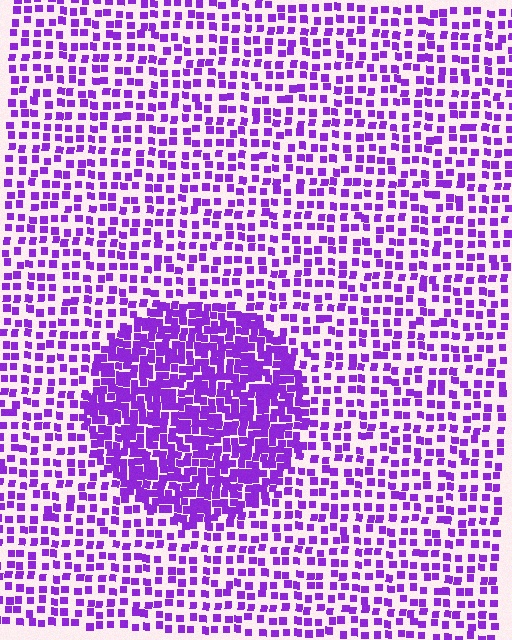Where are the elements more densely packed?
The elements are more densely packed inside the circle boundary.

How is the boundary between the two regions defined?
The boundary is defined by a change in element density (approximately 2.2x ratio). All elements are the same color, size, and shape.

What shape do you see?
I see a circle.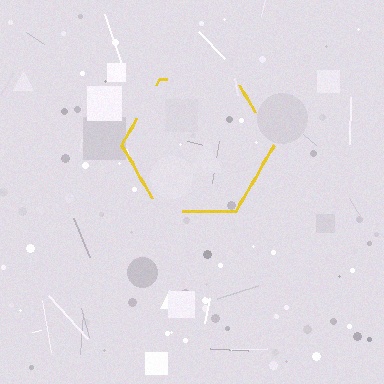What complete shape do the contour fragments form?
The contour fragments form a hexagon.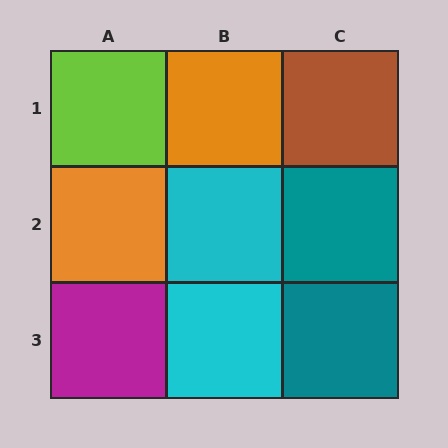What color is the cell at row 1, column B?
Orange.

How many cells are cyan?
2 cells are cyan.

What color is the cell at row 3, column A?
Magenta.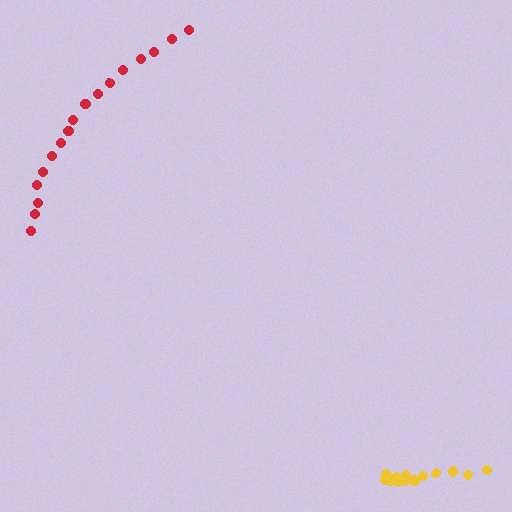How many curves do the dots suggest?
There are 2 distinct paths.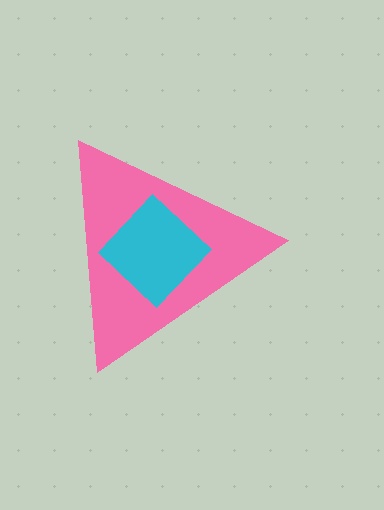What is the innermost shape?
The cyan diamond.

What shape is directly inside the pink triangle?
The cyan diamond.